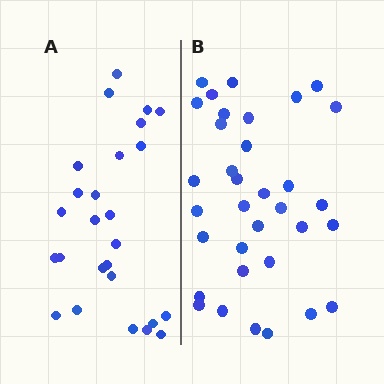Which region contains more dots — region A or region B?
Region B (the right region) has more dots.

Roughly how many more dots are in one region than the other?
Region B has roughly 8 or so more dots than region A.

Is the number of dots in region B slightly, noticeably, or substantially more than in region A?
Region B has noticeably more, but not dramatically so. The ratio is roughly 1.3 to 1.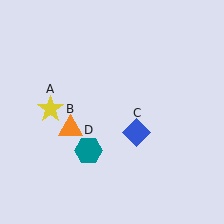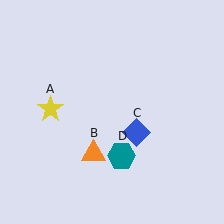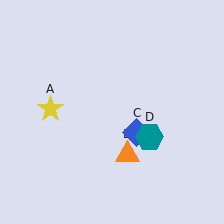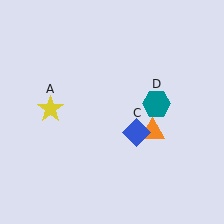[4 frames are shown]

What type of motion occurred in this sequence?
The orange triangle (object B), teal hexagon (object D) rotated counterclockwise around the center of the scene.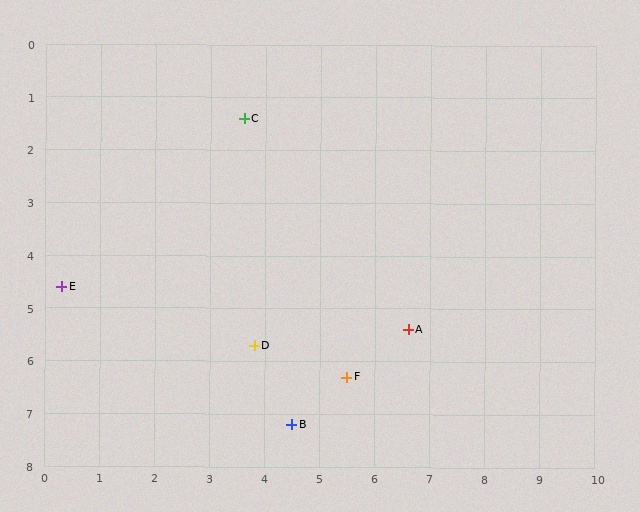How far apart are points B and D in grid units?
Points B and D are about 1.7 grid units apart.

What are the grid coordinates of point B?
Point B is at approximately (4.5, 7.2).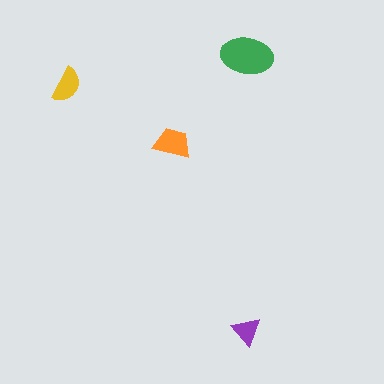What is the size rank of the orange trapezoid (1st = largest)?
2nd.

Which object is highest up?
The green ellipse is topmost.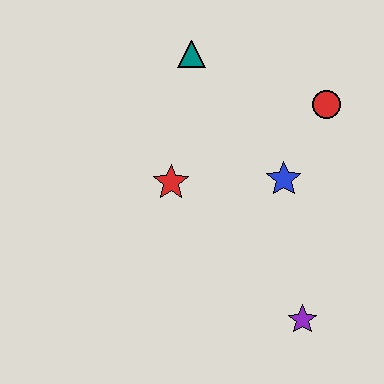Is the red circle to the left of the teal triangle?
No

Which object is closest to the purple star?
The blue star is closest to the purple star.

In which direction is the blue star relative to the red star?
The blue star is to the right of the red star.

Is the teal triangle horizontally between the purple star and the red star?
Yes